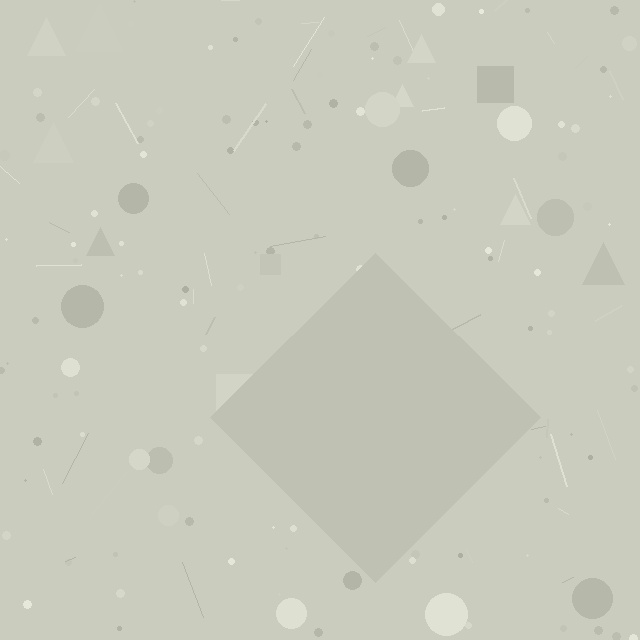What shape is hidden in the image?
A diamond is hidden in the image.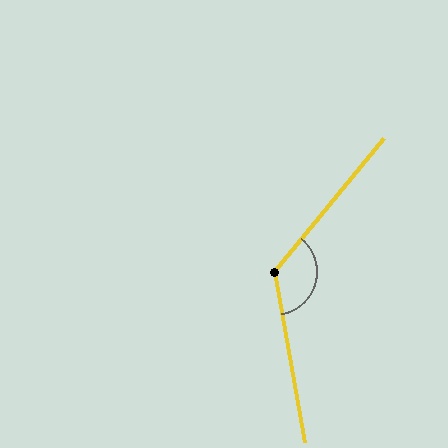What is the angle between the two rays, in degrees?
Approximately 130 degrees.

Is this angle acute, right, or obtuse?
It is obtuse.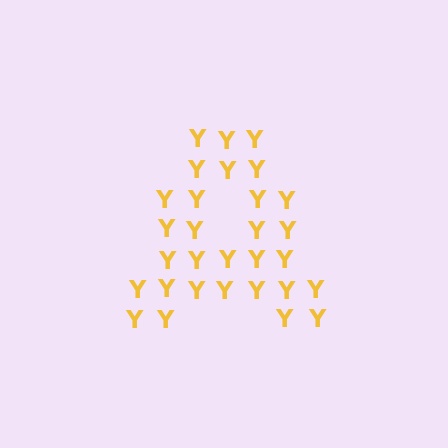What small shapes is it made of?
It is made of small letter Y's.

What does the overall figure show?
The overall figure shows the letter A.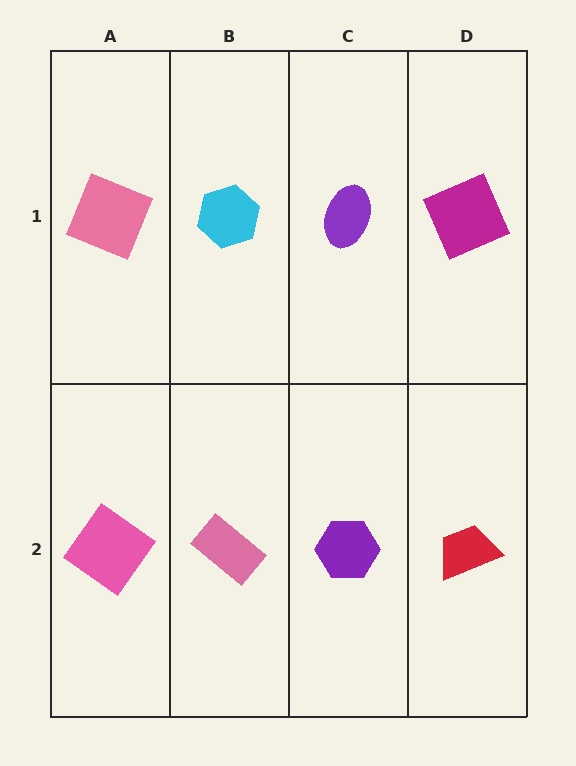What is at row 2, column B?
A pink rectangle.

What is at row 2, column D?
A red trapezoid.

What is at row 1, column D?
A magenta square.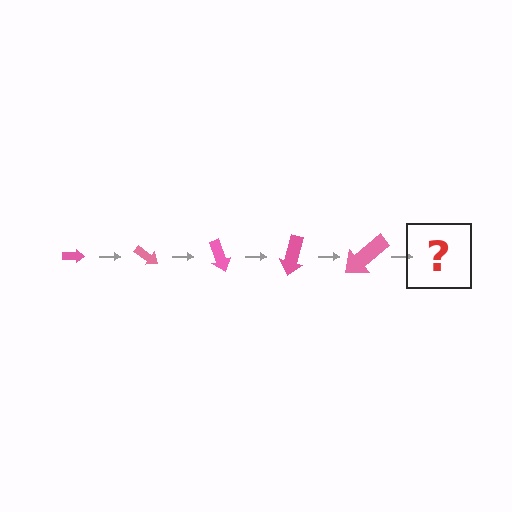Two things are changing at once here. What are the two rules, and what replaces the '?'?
The two rules are that the arrow grows larger each step and it rotates 35 degrees each step. The '?' should be an arrow, larger than the previous one and rotated 175 degrees from the start.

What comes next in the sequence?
The next element should be an arrow, larger than the previous one and rotated 175 degrees from the start.